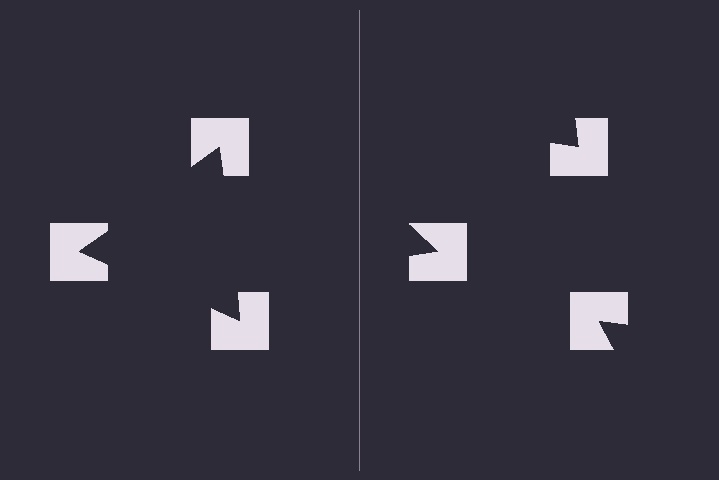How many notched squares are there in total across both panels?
6 — 3 on each side.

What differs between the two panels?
The notched squares are positioned identically on both sides; only the wedge orientations differ. On the left they align to a triangle; on the right they are misaligned.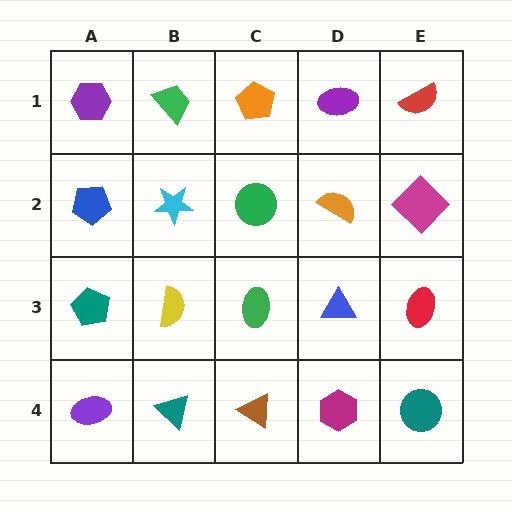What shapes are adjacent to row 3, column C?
A green circle (row 2, column C), a brown triangle (row 4, column C), a yellow semicircle (row 3, column B), a blue triangle (row 3, column D).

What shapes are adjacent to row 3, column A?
A blue pentagon (row 2, column A), a purple ellipse (row 4, column A), a yellow semicircle (row 3, column B).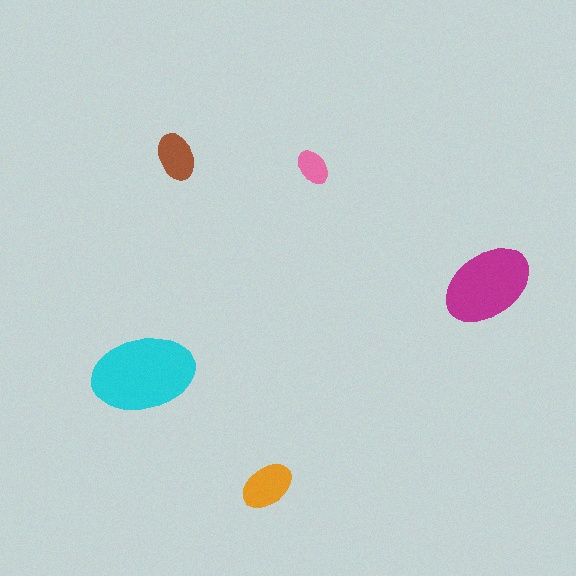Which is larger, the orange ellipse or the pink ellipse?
The orange one.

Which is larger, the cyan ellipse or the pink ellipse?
The cyan one.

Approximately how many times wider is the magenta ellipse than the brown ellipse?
About 2 times wider.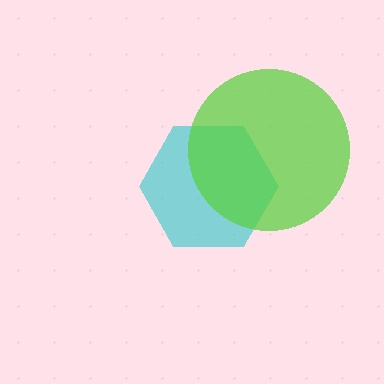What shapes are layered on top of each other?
The layered shapes are: a cyan hexagon, a lime circle.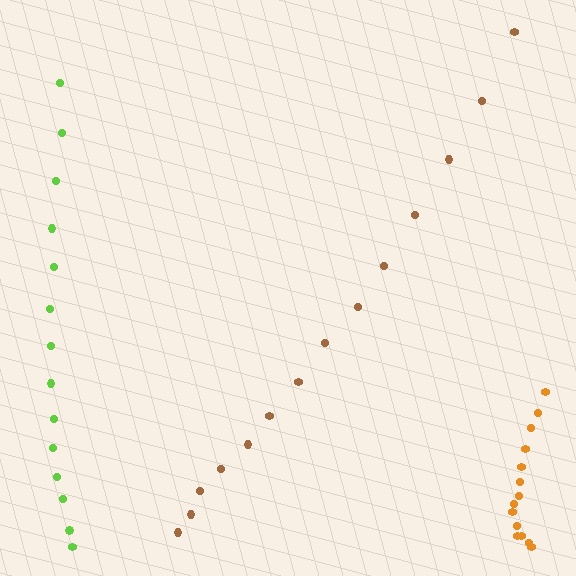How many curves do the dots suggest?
There are 3 distinct paths.